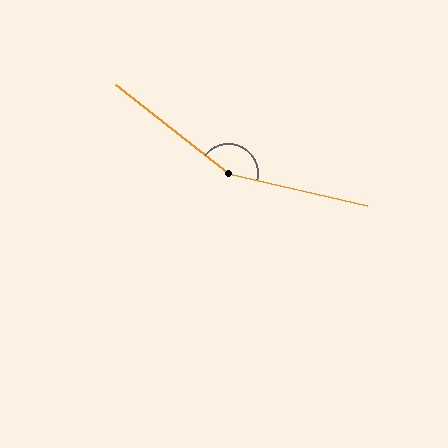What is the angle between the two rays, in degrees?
Approximately 155 degrees.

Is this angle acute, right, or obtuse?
It is obtuse.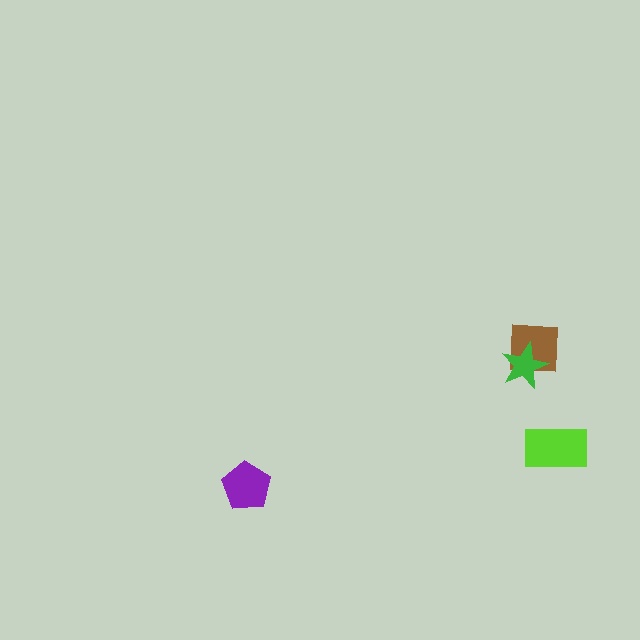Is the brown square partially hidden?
Yes, it is partially covered by another shape.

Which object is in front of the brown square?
The green star is in front of the brown square.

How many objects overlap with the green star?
1 object overlaps with the green star.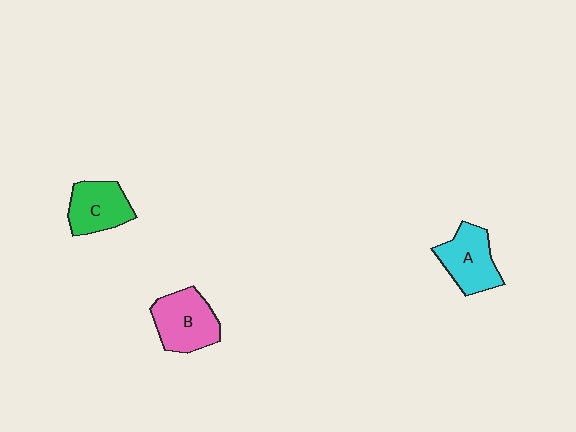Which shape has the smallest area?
Shape C (green).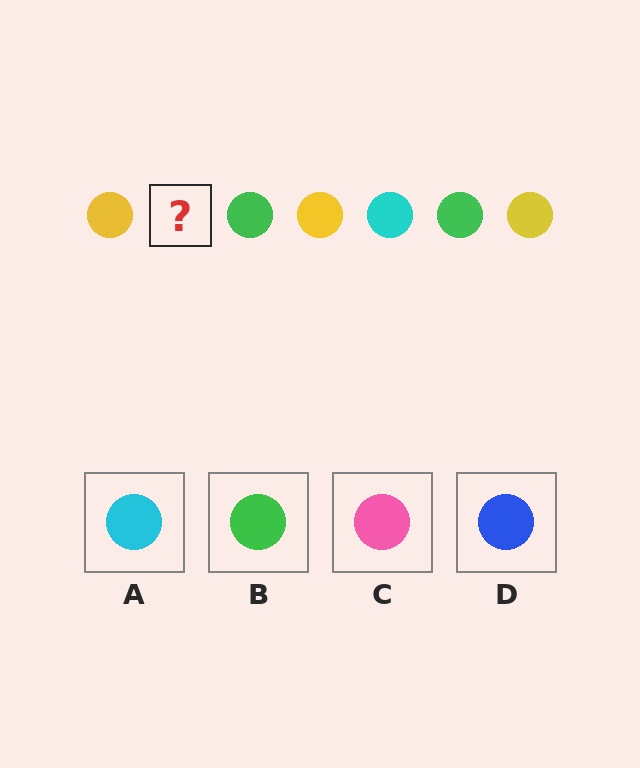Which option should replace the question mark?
Option A.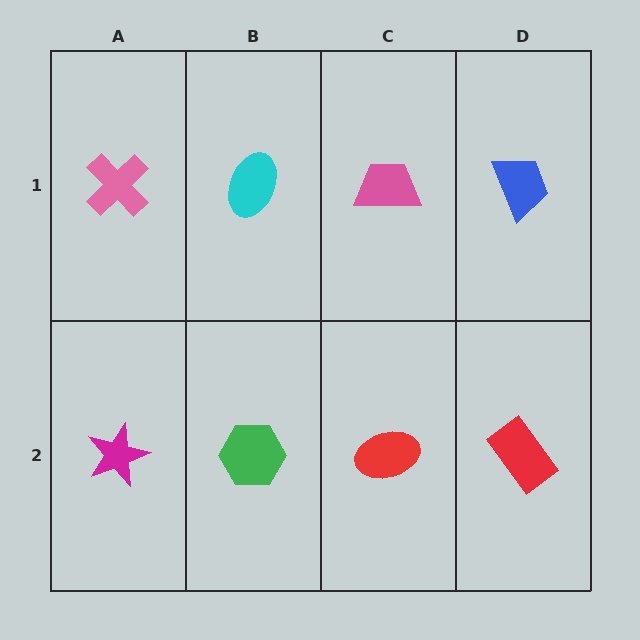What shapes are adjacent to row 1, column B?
A green hexagon (row 2, column B), a pink cross (row 1, column A), a pink trapezoid (row 1, column C).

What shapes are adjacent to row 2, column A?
A pink cross (row 1, column A), a green hexagon (row 2, column B).